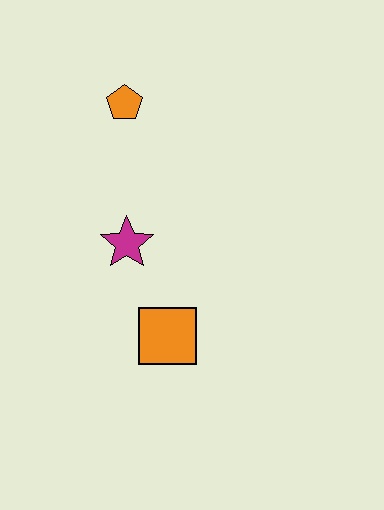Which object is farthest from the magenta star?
The orange pentagon is farthest from the magenta star.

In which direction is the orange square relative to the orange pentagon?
The orange square is below the orange pentagon.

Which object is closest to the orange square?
The magenta star is closest to the orange square.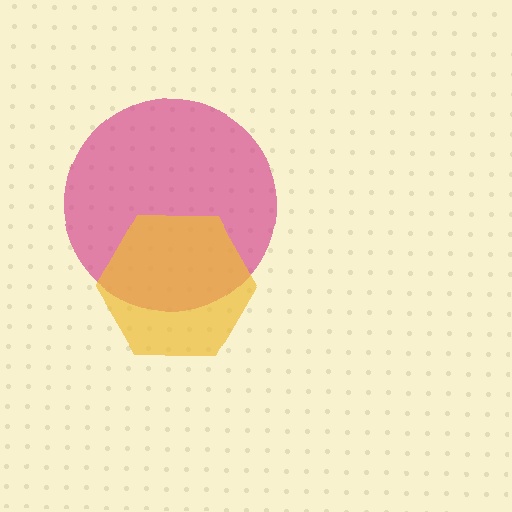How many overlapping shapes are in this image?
There are 2 overlapping shapes in the image.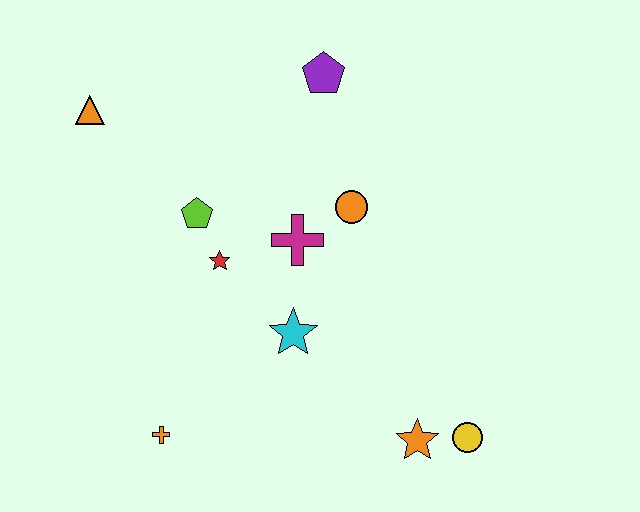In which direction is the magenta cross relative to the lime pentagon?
The magenta cross is to the right of the lime pentagon.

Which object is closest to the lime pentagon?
The red star is closest to the lime pentagon.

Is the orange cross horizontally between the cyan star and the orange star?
No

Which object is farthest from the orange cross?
The purple pentagon is farthest from the orange cross.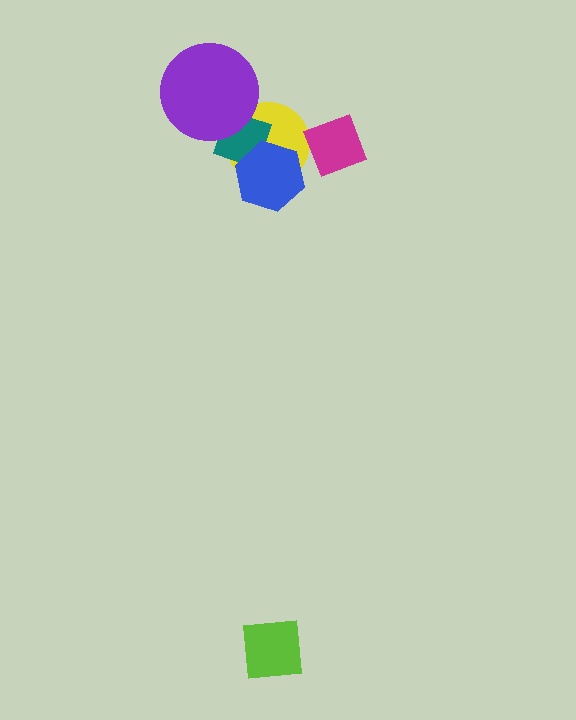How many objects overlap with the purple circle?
2 objects overlap with the purple circle.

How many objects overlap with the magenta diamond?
1 object overlaps with the magenta diamond.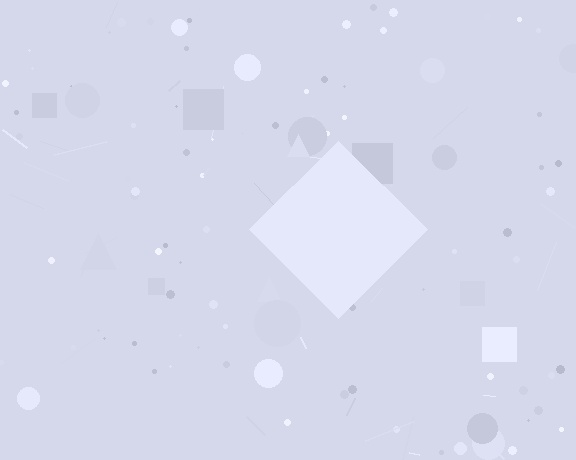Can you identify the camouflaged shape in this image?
The camouflaged shape is a diamond.